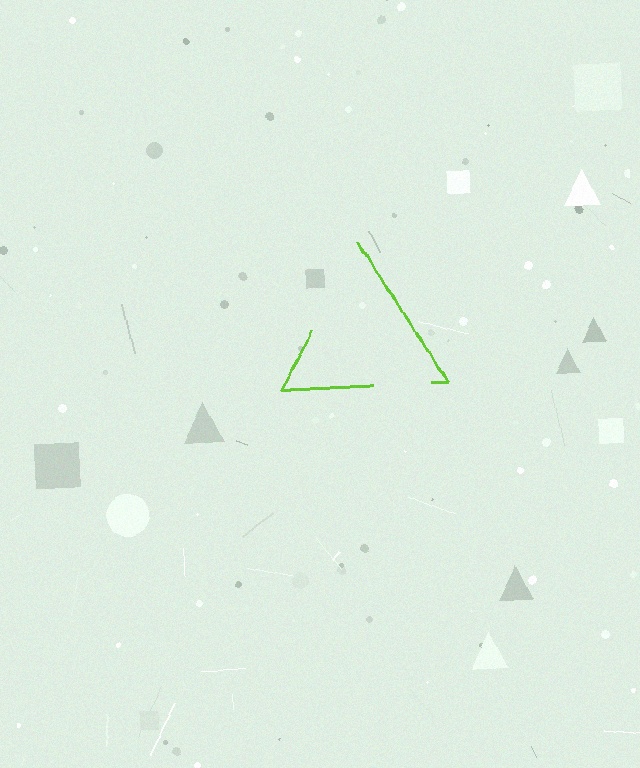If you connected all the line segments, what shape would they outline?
They would outline a triangle.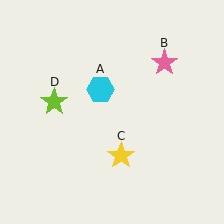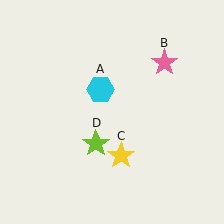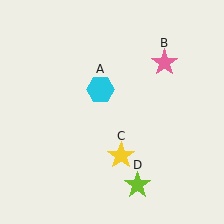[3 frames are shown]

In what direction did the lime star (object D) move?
The lime star (object D) moved down and to the right.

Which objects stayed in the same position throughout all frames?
Cyan hexagon (object A) and pink star (object B) and yellow star (object C) remained stationary.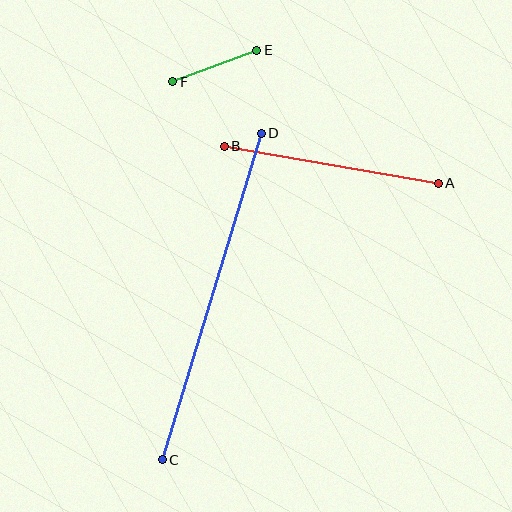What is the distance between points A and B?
The distance is approximately 217 pixels.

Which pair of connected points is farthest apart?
Points C and D are farthest apart.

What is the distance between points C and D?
The distance is approximately 341 pixels.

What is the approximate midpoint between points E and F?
The midpoint is at approximately (215, 66) pixels.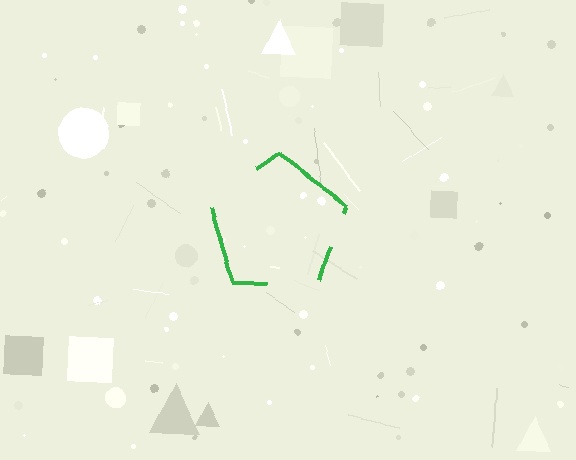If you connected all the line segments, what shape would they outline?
They would outline a pentagon.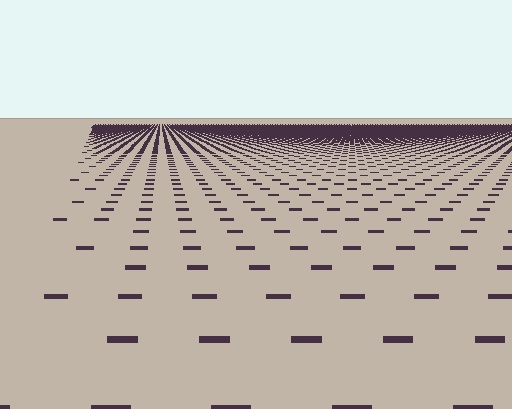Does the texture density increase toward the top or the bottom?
Density increases toward the top.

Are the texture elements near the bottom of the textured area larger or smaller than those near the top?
Larger. Near the bottom, elements are closer to the viewer and appear at a bigger on-screen size.